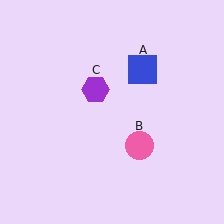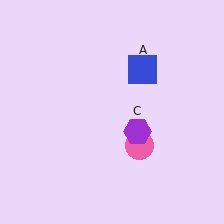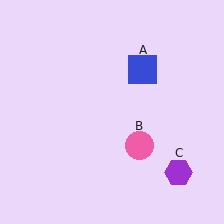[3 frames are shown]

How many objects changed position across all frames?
1 object changed position: purple hexagon (object C).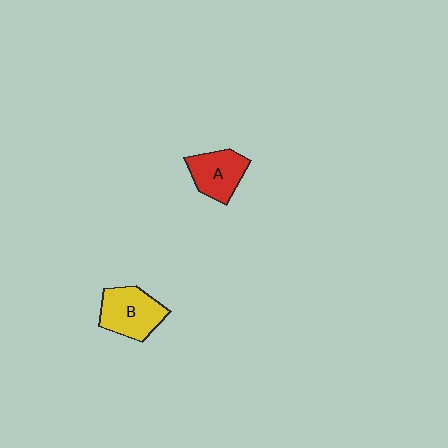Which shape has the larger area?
Shape B (yellow).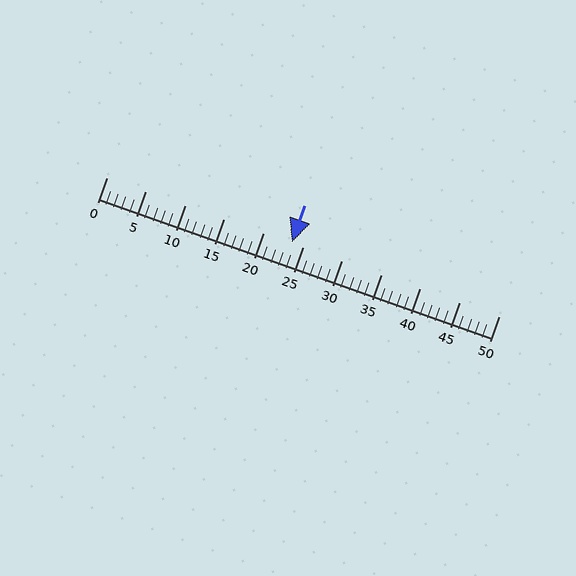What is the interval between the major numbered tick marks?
The major tick marks are spaced 5 units apart.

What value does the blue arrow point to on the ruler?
The blue arrow points to approximately 24.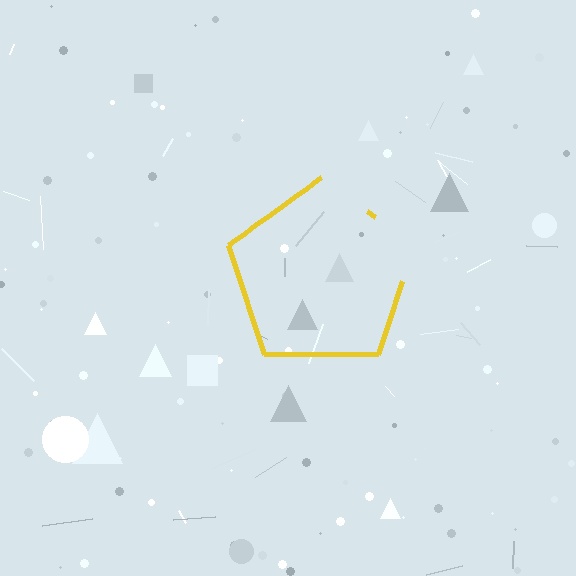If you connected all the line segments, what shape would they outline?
They would outline a pentagon.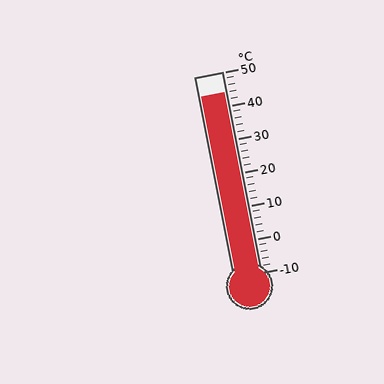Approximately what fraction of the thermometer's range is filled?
The thermometer is filled to approximately 90% of its range.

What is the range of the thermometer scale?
The thermometer scale ranges from -10°C to 50°C.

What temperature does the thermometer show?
The thermometer shows approximately 44°C.